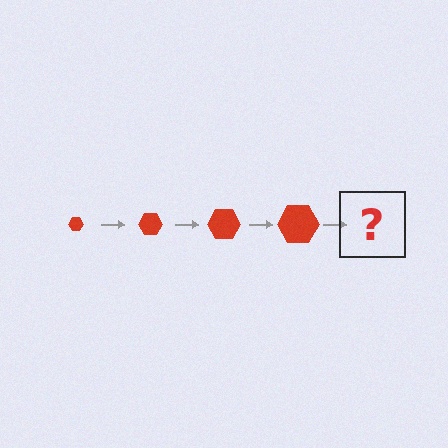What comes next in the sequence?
The next element should be a red hexagon, larger than the previous one.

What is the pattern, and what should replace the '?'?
The pattern is that the hexagon gets progressively larger each step. The '?' should be a red hexagon, larger than the previous one.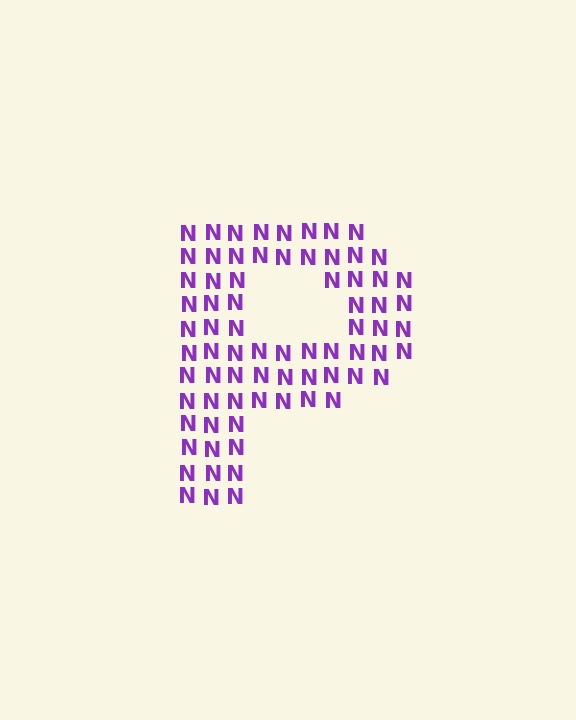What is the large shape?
The large shape is the letter P.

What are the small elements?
The small elements are letter N's.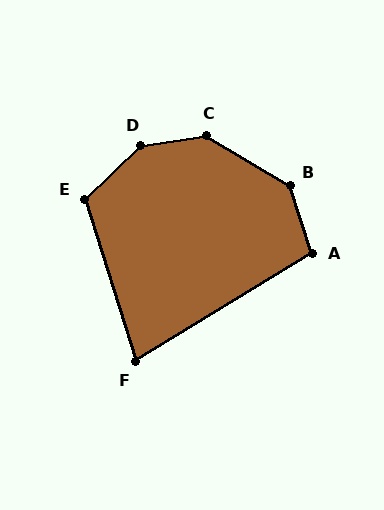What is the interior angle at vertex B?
Approximately 139 degrees (obtuse).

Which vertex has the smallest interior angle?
F, at approximately 76 degrees.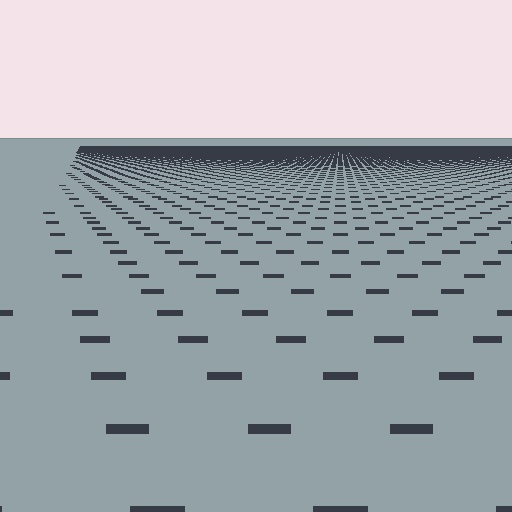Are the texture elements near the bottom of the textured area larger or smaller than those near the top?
Larger. Near the bottom, elements are closer to the viewer and appear at a bigger on-screen size.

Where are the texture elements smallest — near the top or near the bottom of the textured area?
Near the top.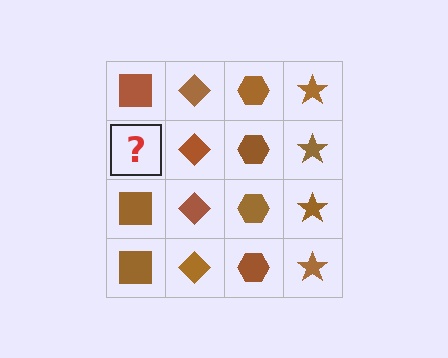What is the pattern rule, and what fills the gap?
The rule is that each column has a consistent shape. The gap should be filled with a brown square.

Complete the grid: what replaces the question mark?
The question mark should be replaced with a brown square.